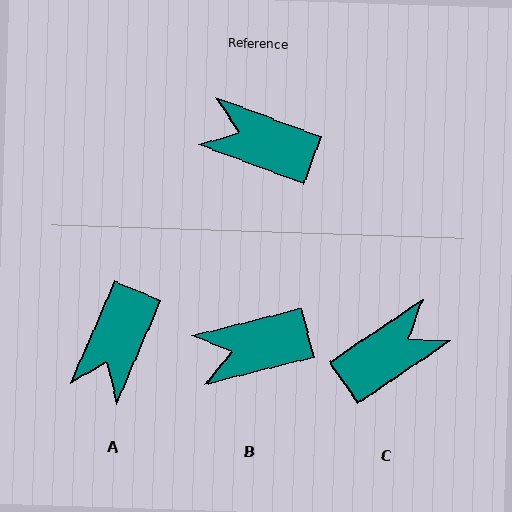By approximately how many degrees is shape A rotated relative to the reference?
Approximately 87 degrees counter-clockwise.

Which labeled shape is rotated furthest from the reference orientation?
C, about 126 degrees away.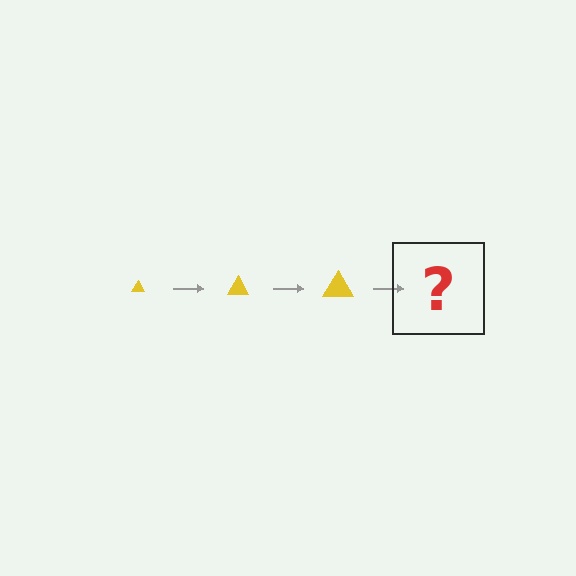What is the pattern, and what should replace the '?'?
The pattern is that the triangle gets progressively larger each step. The '?' should be a yellow triangle, larger than the previous one.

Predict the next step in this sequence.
The next step is a yellow triangle, larger than the previous one.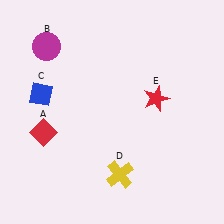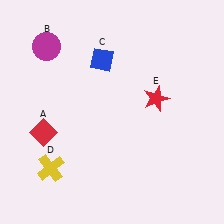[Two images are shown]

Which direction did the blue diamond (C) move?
The blue diamond (C) moved right.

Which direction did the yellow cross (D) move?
The yellow cross (D) moved left.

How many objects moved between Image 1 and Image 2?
2 objects moved between the two images.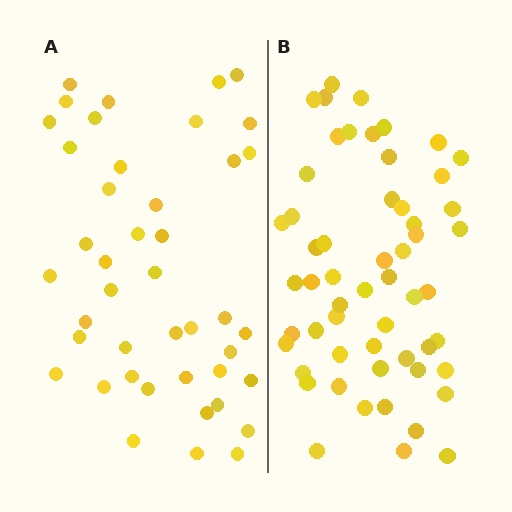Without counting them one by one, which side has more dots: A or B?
Region B (the right region) has more dots.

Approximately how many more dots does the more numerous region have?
Region B has approximately 15 more dots than region A.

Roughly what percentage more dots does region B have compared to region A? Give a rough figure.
About 30% more.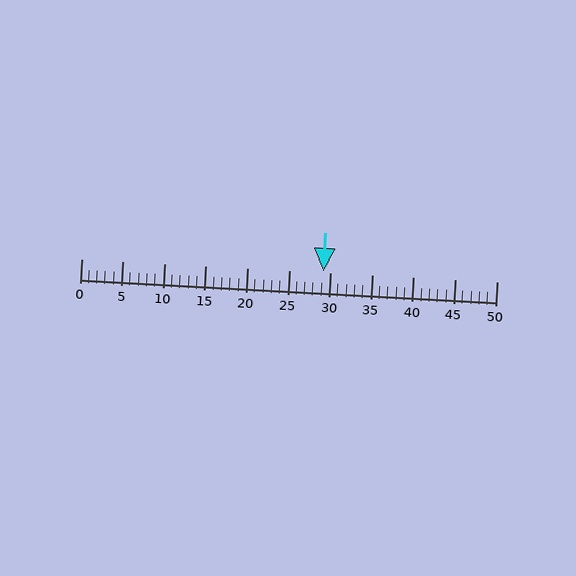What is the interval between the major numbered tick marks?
The major tick marks are spaced 5 units apart.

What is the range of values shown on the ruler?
The ruler shows values from 0 to 50.